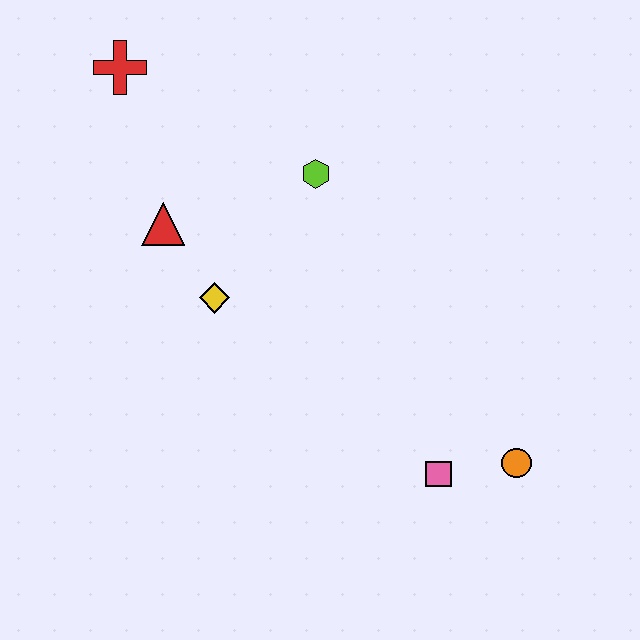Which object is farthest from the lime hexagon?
The orange circle is farthest from the lime hexagon.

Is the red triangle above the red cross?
No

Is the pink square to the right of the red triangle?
Yes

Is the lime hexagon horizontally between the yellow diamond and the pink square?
Yes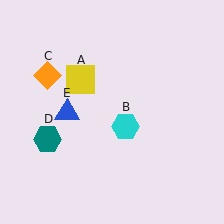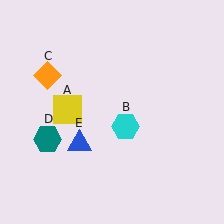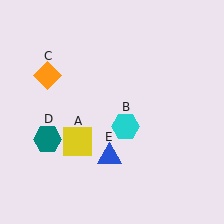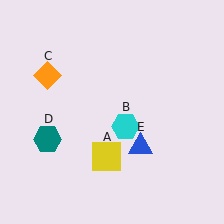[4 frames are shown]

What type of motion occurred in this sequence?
The yellow square (object A), blue triangle (object E) rotated counterclockwise around the center of the scene.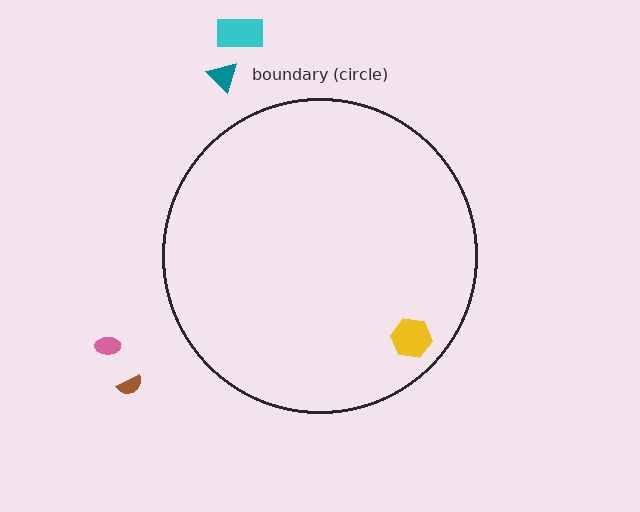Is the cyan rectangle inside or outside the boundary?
Outside.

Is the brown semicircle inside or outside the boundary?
Outside.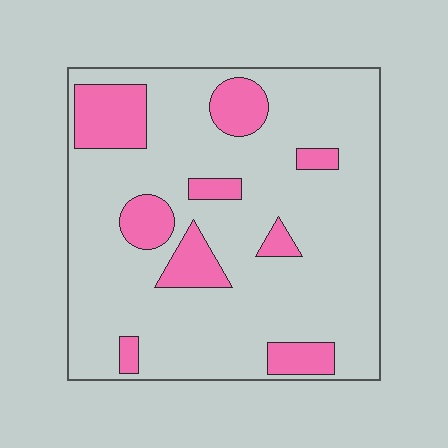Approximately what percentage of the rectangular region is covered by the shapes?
Approximately 20%.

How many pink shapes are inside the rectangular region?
9.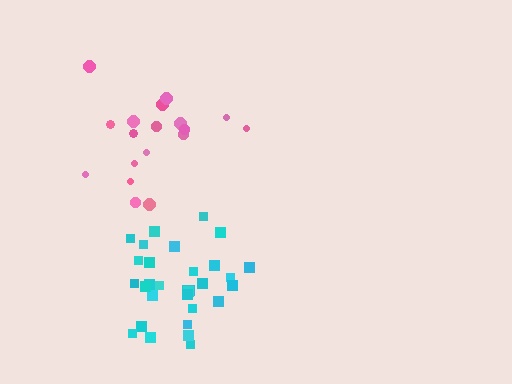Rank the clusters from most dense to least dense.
cyan, pink.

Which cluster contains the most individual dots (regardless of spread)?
Cyan (31).